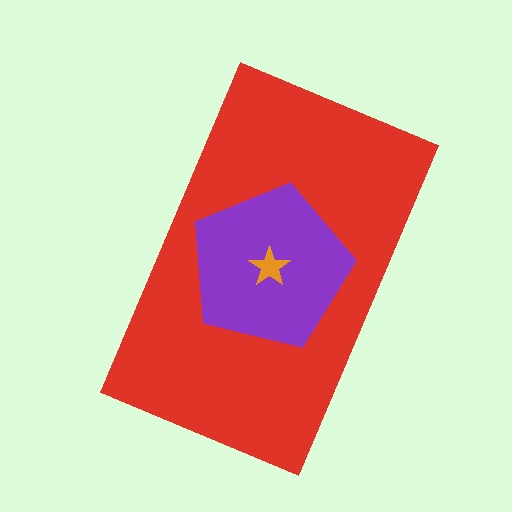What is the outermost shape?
The red rectangle.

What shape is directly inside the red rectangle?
The purple pentagon.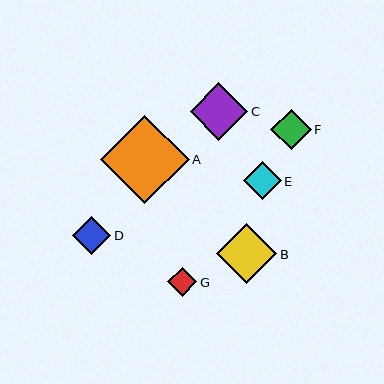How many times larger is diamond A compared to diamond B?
Diamond A is approximately 1.5 times the size of diamond B.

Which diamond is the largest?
Diamond A is the largest with a size of approximately 89 pixels.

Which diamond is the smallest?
Diamond G is the smallest with a size of approximately 29 pixels.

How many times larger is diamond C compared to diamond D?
Diamond C is approximately 1.5 times the size of diamond D.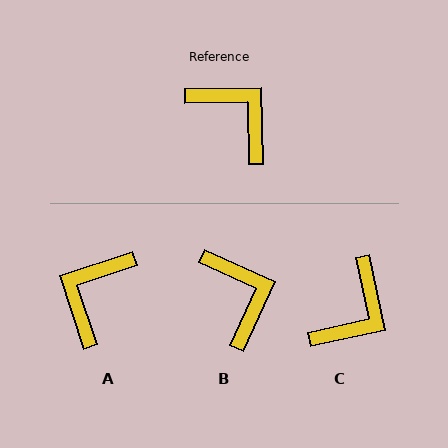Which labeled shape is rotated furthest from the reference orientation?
A, about 107 degrees away.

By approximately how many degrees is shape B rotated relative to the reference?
Approximately 25 degrees clockwise.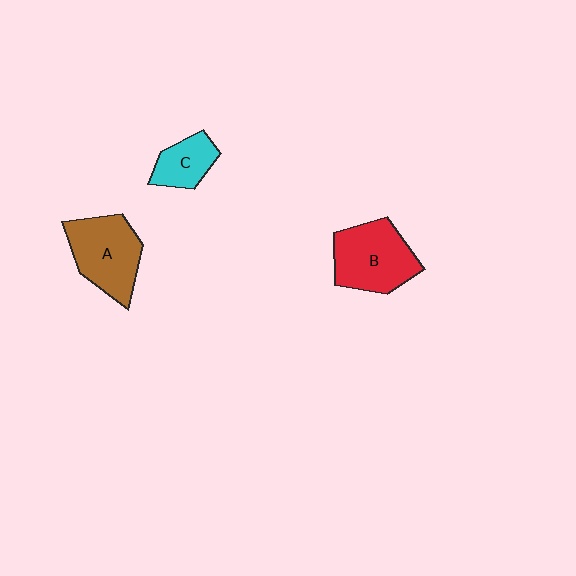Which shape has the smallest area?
Shape C (cyan).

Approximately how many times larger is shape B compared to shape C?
Approximately 1.9 times.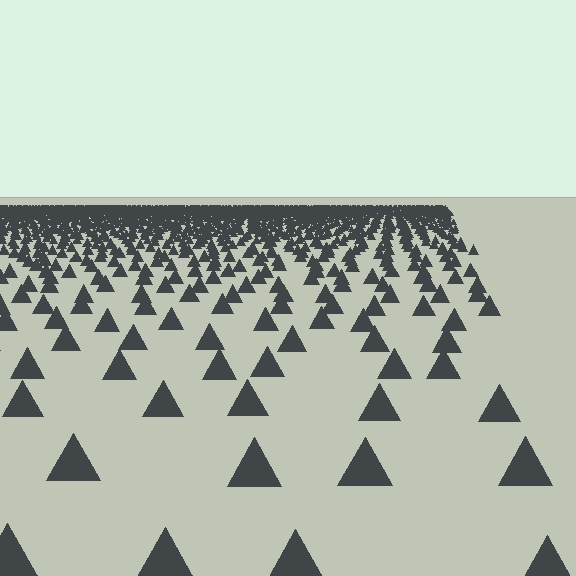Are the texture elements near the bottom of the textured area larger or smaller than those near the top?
Larger. Near the bottom, elements are closer to the viewer and appear at a bigger on-screen size.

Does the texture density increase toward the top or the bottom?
Density increases toward the top.